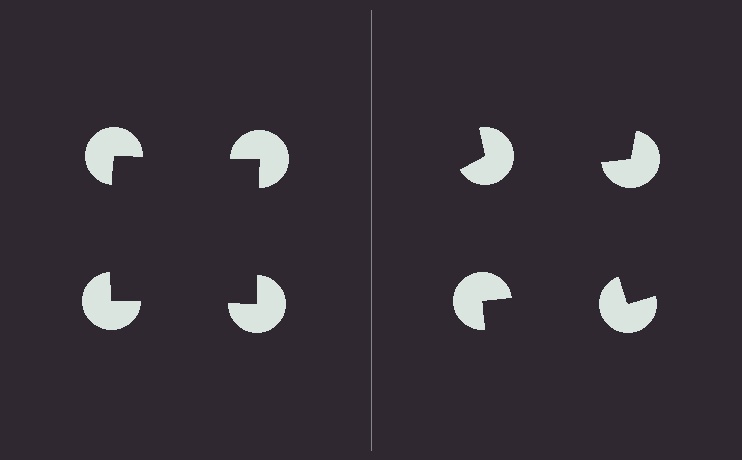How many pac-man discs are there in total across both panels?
8 — 4 on each side.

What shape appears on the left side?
An illusory square.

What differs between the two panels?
The pac-man discs are positioned identically on both sides; only the wedge orientations differ. On the left they align to a square; on the right they are misaligned.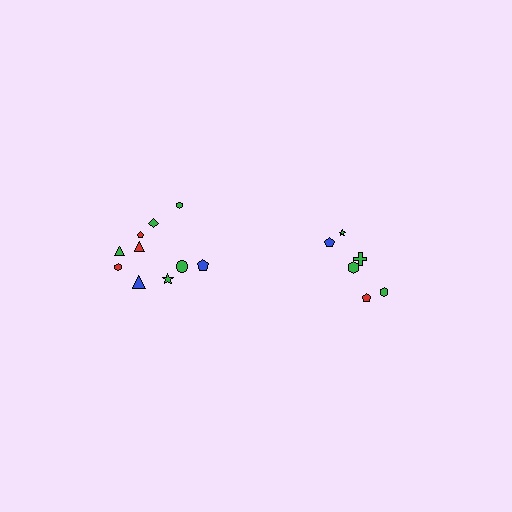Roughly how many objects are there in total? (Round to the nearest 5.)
Roughly 15 objects in total.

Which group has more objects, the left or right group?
The left group.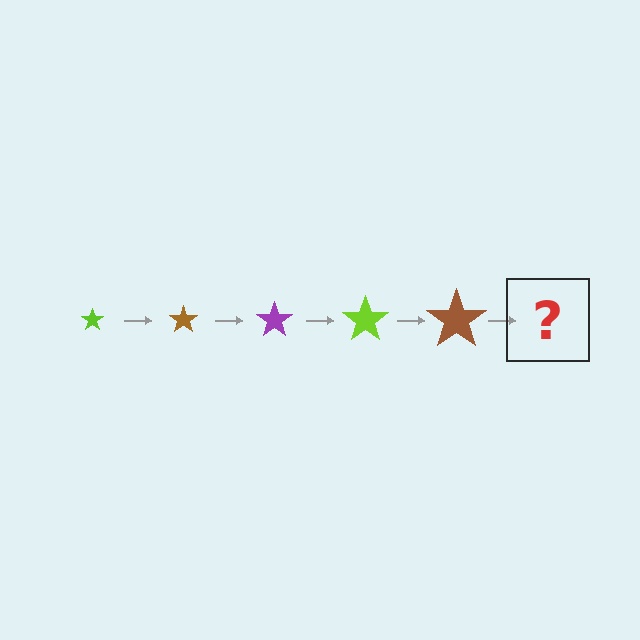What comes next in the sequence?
The next element should be a purple star, larger than the previous one.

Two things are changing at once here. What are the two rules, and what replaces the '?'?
The two rules are that the star grows larger each step and the color cycles through lime, brown, and purple. The '?' should be a purple star, larger than the previous one.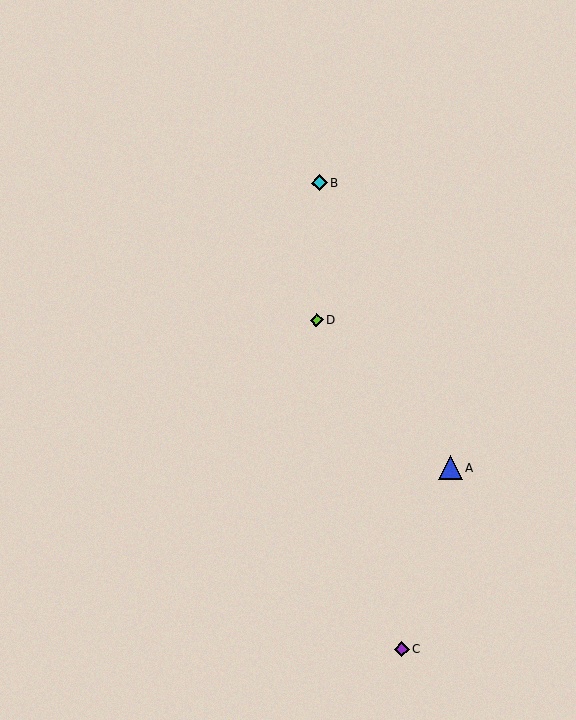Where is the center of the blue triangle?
The center of the blue triangle is at (450, 468).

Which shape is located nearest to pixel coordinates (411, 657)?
The purple diamond (labeled C) at (402, 649) is nearest to that location.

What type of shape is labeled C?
Shape C is a purple diamond.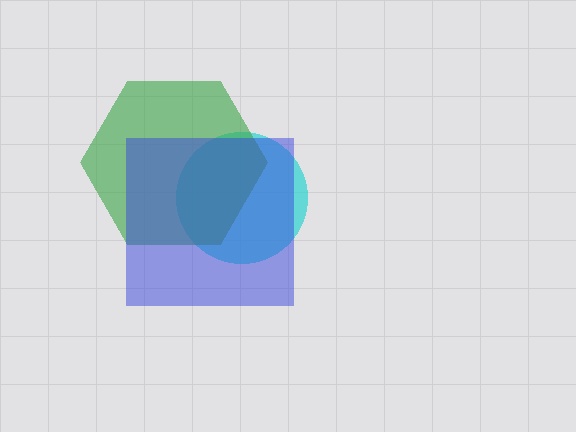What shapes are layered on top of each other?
The layered shapes are: a cyan circle, a green hexagon, a blue square.